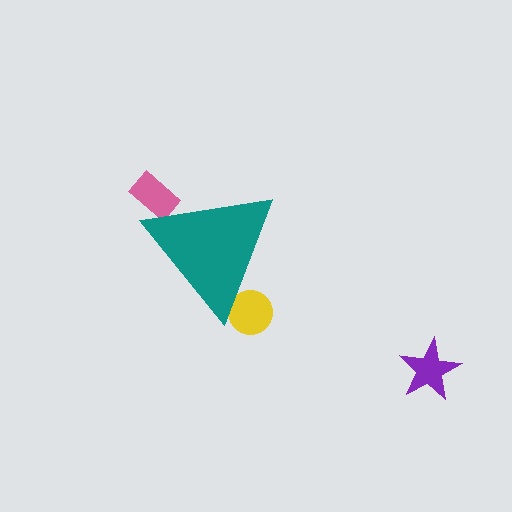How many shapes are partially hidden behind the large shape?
2 shapes are partially hidden.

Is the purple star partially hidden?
No, the purple star is fully visible.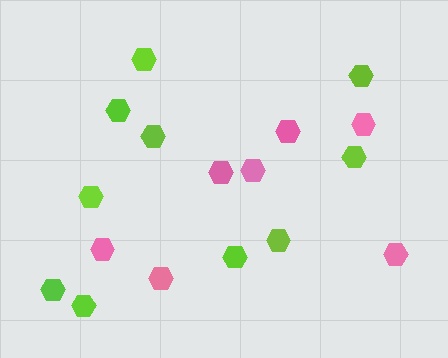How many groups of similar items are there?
There are 2 groups: one group of lime hexagons (10) and one group of pink hexagons (7).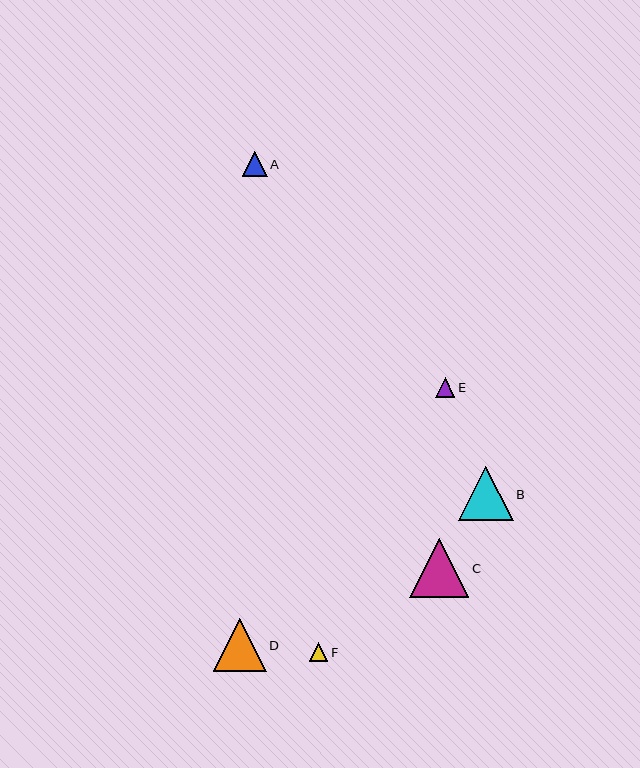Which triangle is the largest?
Triangle C is the largest with a size of approximately 59 pixels.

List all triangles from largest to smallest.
From largest to smallest: C, B, D, A, E, F.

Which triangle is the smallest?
Triangle F is the smallest with a size of approximately 19 pixels.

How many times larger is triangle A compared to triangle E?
Triangle A is approximately 1.3 times the size of triangle E.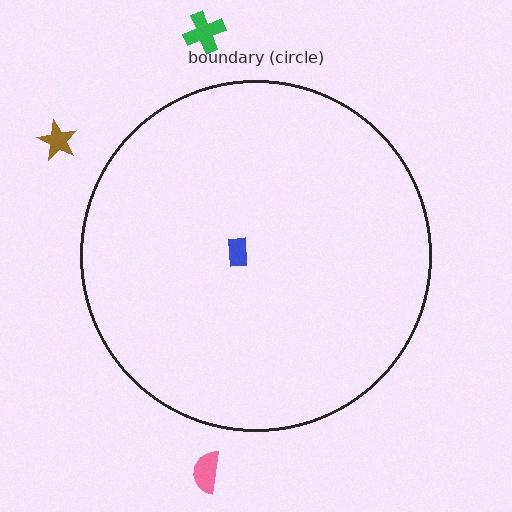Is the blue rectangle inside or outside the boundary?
Inside.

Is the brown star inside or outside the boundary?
Outside.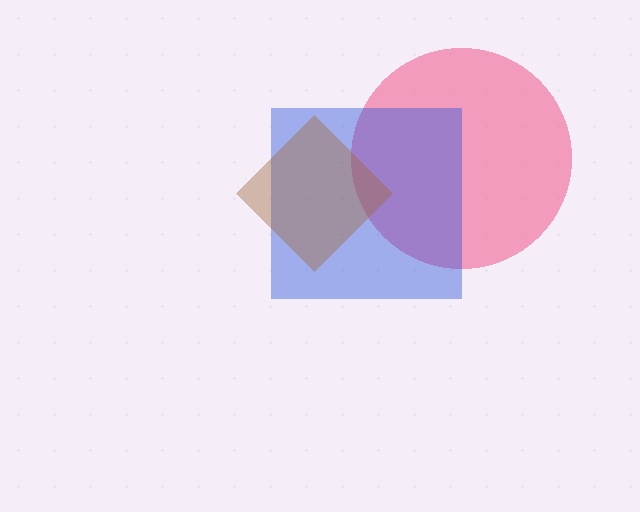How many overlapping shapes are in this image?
There are 3 overlapping shapes in the image.